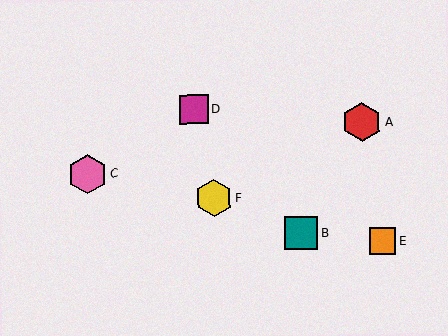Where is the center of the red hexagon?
The center of the red hexagon is at (362, 122).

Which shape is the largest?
The red hexagon (labeled A) is the largest.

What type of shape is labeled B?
Shape B is a teal square.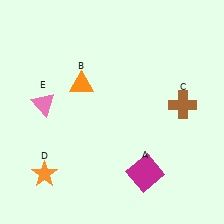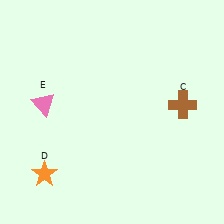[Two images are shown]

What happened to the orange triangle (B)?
The orange triangle (B) was removed in Image 2. It was in the top-left area of Image 1.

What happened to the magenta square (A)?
The magenta square (A) was removed in Image 2. It was in the bottom-right area of Image 1.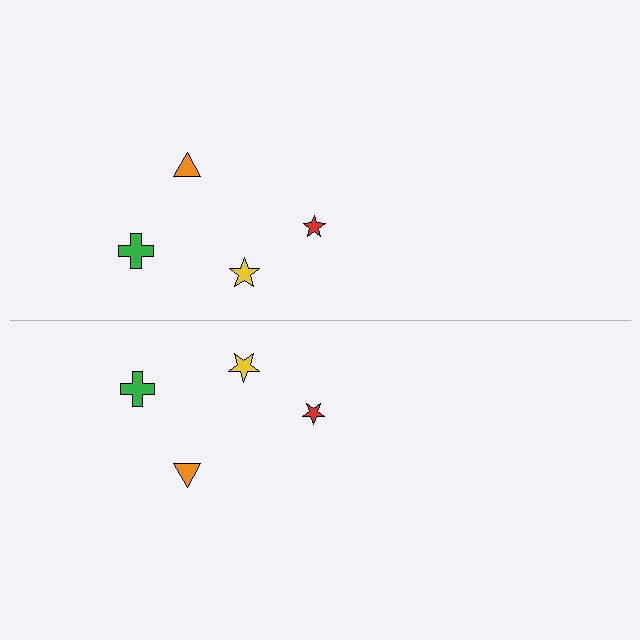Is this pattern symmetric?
Yes, this pattern has bilateral (reflection) symmetry.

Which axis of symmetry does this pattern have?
The pattern has a horizontal axis of symmetry running through the center of the image.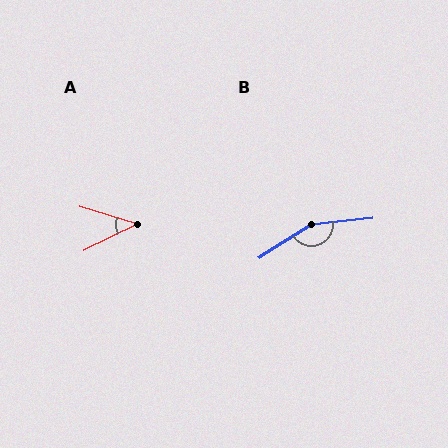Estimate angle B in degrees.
Approximately 154 degrees.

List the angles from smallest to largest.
A (43°), B (154°).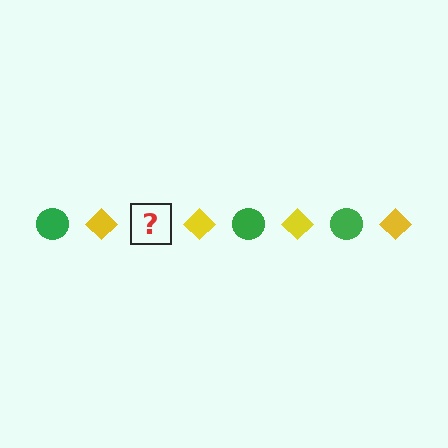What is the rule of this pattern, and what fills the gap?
The rule is that the pattern alternates between green circle and yellow diamond. The gap should be filled with a green circle.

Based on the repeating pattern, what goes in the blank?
The blank should be a green circle.